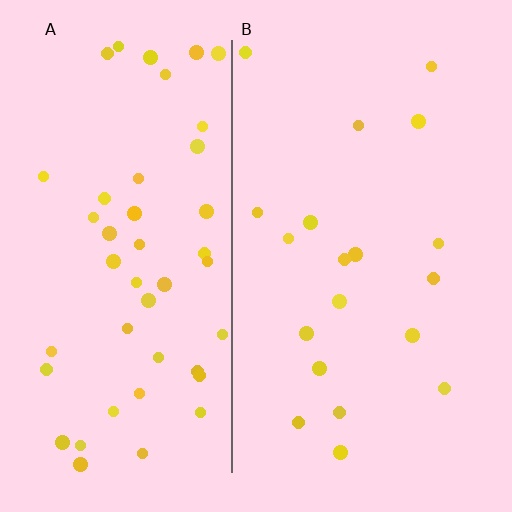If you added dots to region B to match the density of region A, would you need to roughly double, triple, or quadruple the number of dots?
Approximately double.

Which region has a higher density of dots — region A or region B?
A (the left).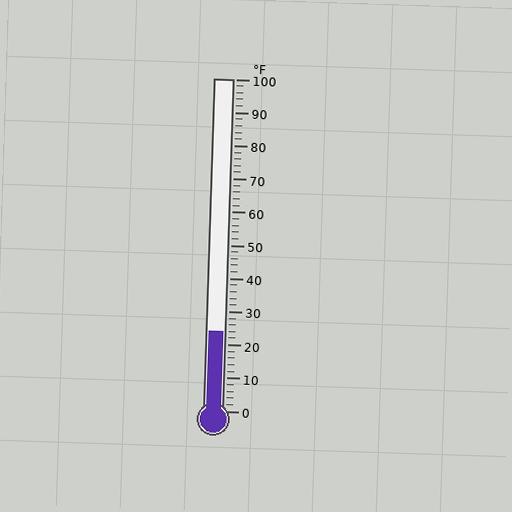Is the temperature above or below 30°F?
The temperature is below 30°F.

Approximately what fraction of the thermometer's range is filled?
The thermometer is filled to approximately 25% of its range.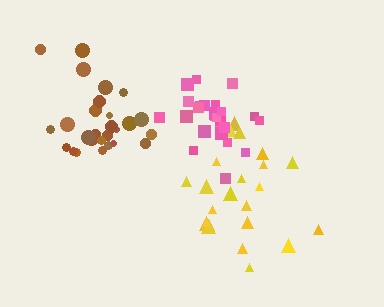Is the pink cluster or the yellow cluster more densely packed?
Pink.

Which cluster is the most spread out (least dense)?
Yellow.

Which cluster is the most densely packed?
Pink.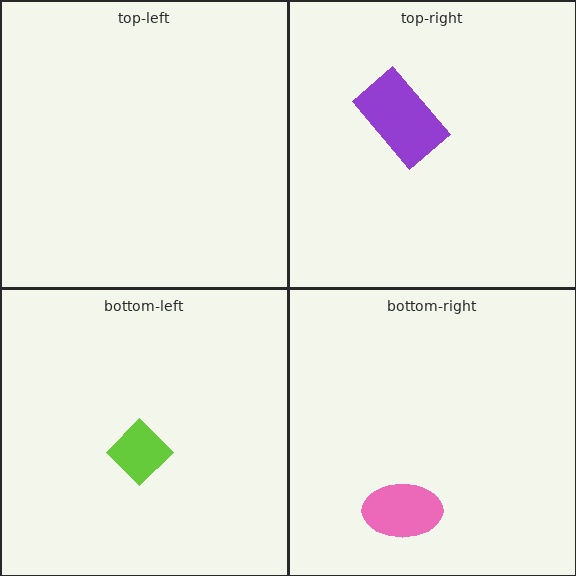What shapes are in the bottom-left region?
The lime diamond.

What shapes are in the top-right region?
The purple rectangle.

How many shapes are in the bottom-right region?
1.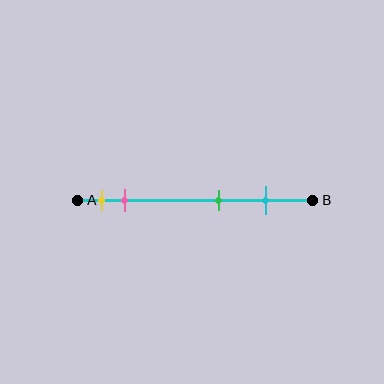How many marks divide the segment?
There are 4 marks dividing the segment.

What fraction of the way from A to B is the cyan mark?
The cyan mark is approximately 80% (0.8) of the way from A to B.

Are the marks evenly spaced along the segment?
No, the marks are not evenly spaced.